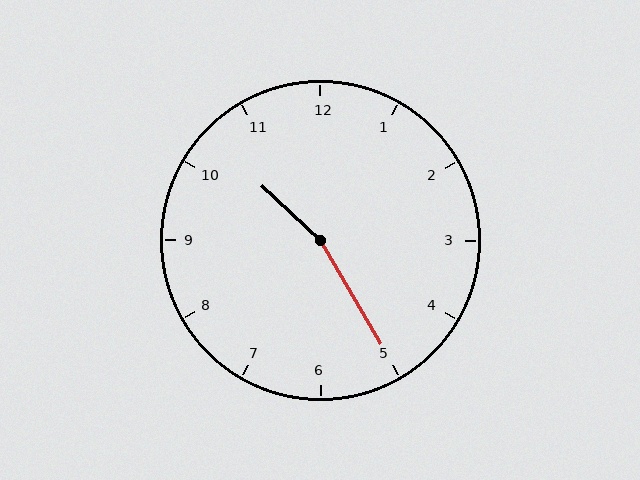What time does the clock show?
10:25.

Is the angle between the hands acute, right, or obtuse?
It is obtuse.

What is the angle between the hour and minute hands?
Approximately 162 degrees.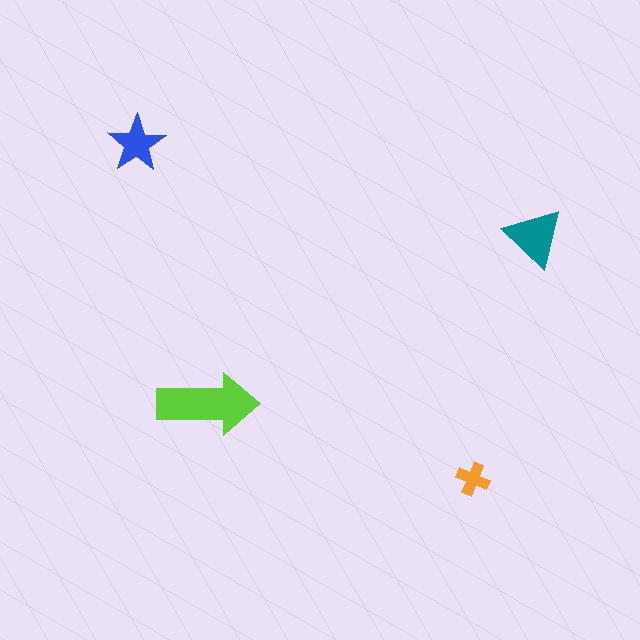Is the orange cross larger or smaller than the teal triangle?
Smaller.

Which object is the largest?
The lime arrow.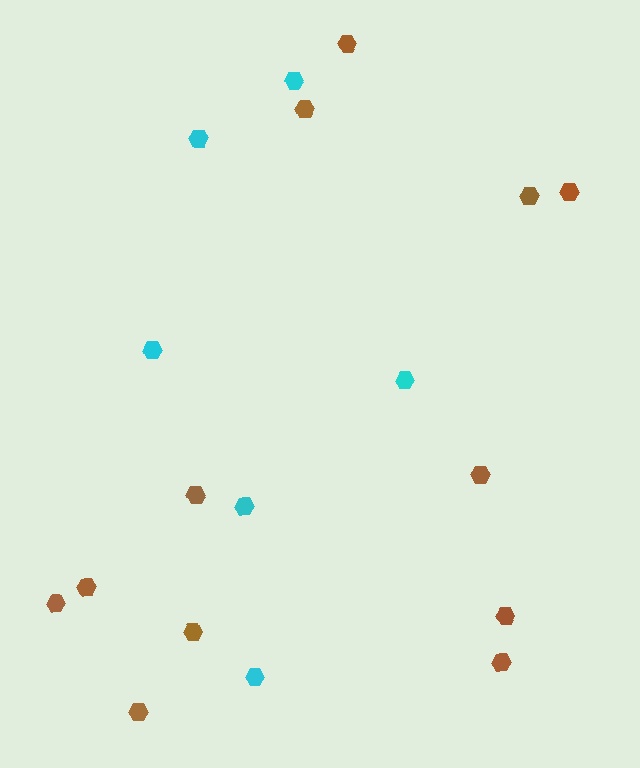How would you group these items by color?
There are 2 groups: one group of cyan hexagons (6) and one group of brown hexagons (12).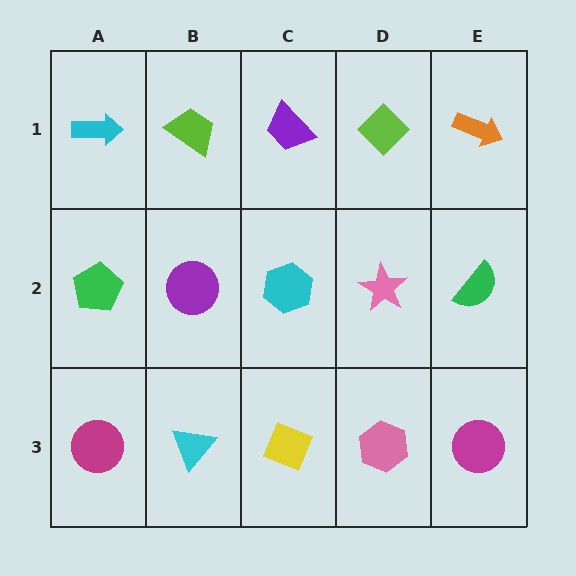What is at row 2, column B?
A purple circle.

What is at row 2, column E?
A green semicircle.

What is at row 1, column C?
A purple trapezoid.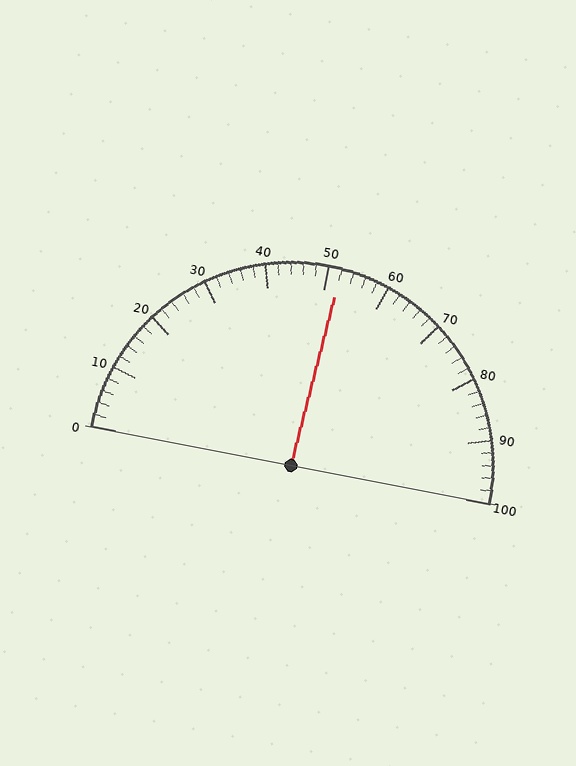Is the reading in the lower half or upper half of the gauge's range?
The reading is in the upper half of the range (0 to 100).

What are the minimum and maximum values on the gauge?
The gauge ranges from 0 to 100.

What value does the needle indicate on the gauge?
The needle indicates approximately 52.